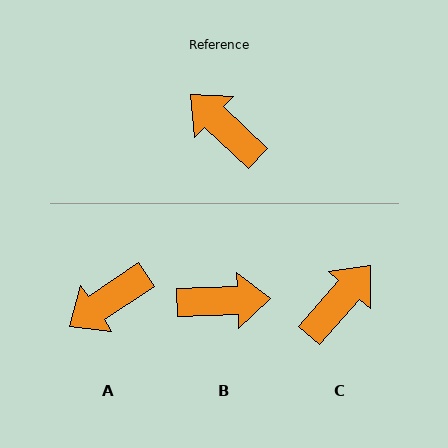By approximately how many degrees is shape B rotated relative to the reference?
Approximately 134 degrees clockwise.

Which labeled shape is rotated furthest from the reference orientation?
B, about 134 degrees away.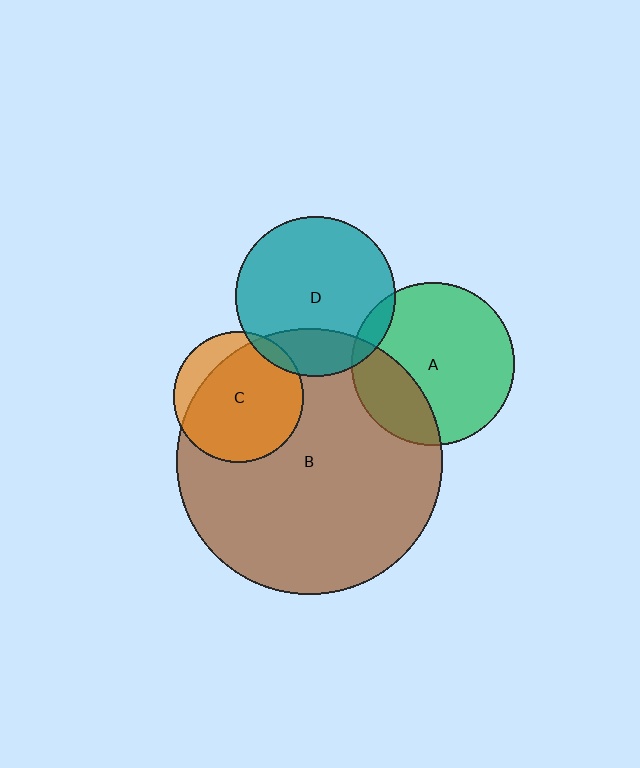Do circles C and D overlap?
Yes.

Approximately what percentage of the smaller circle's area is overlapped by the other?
Approximately 5%.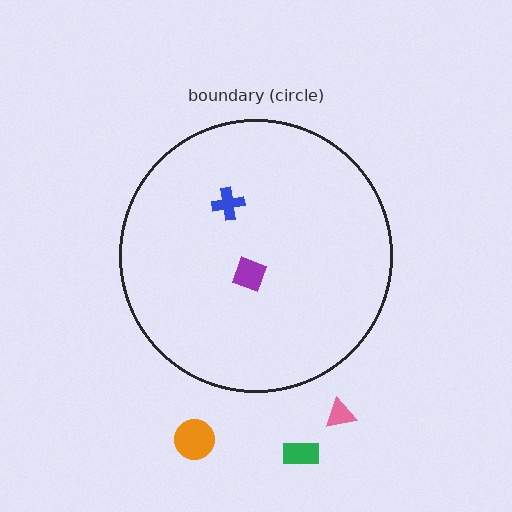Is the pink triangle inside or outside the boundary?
Outside.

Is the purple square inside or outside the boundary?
Inside.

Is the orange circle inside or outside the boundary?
Outside.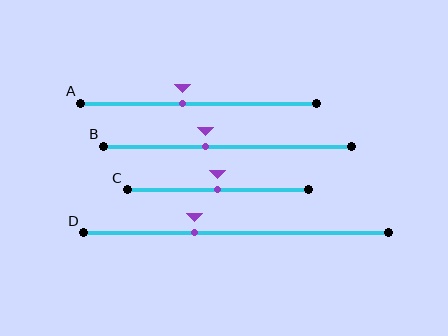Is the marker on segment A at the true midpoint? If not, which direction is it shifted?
No, the marker on segment A is shifted to the left by about 7% of the segment length.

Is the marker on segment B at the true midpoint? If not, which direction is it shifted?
No, the marker on segment B is shifted to the left by about 9% of the segment length.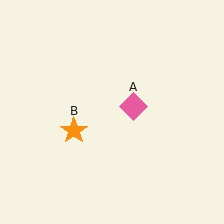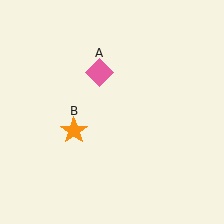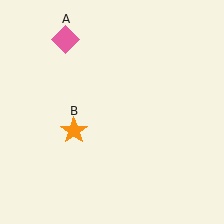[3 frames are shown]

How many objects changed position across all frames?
1 object changed position: pink diamond (object A).